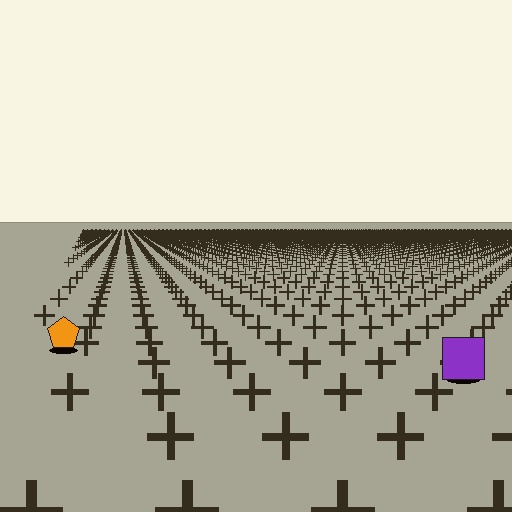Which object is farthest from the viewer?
The orange pentagon is farthest from the viewer. It appears smaller and the ground texture around it is denser.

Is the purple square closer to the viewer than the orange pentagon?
Yes. The purple square is closer — you can tell from the texture gradient: the ground texture is coarser near it.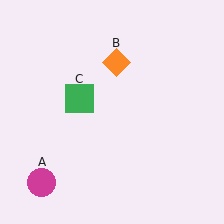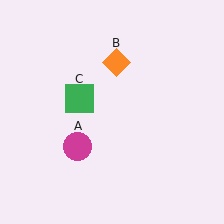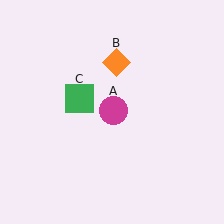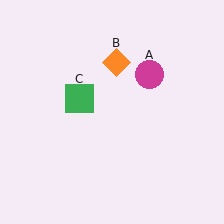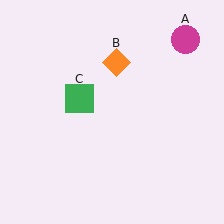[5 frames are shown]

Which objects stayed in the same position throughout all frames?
Orange diamond (object B) and green square (object C) remained stationary.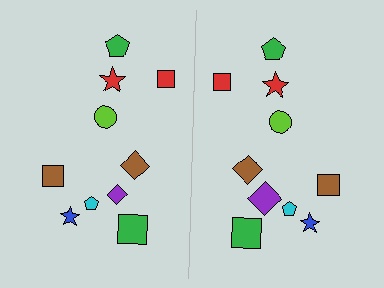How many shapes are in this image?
There are 20 shapes in this image.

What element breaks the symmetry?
The purple diamond on the right side has a different size than its mirror counterpart.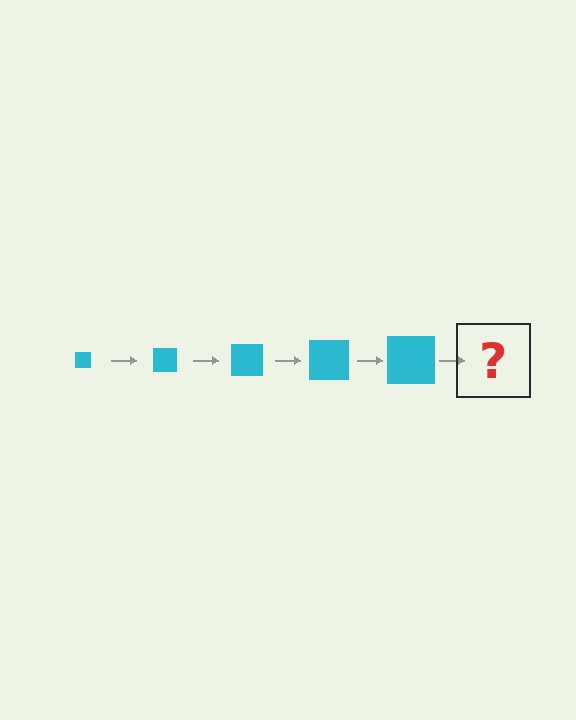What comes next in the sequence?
The next element should be a cyan square, larger than the previous one.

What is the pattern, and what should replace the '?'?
The pattern is that the square gets progressively larger each step. The '?' should be a cyan square, larger than the previous one.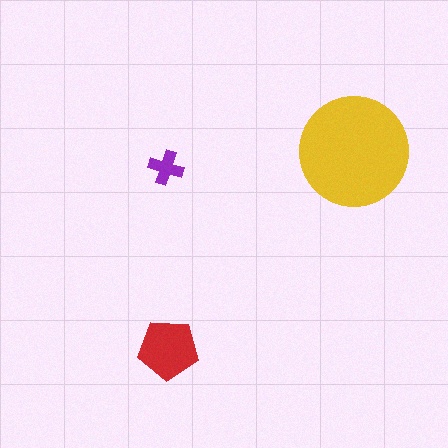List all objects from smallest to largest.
The purple cross, the red pentagon, the yellow circle.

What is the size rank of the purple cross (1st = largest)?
3rd.